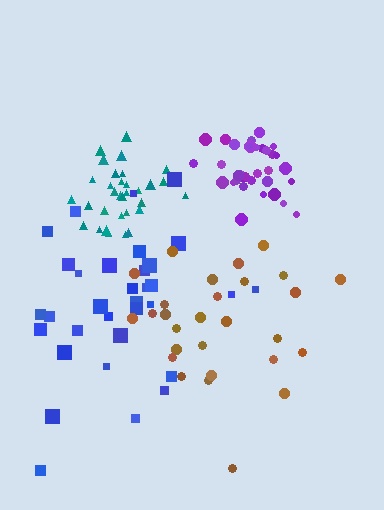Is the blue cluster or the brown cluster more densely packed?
Brown.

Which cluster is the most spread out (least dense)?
Blue.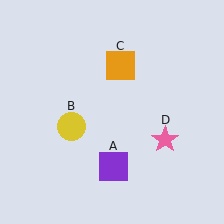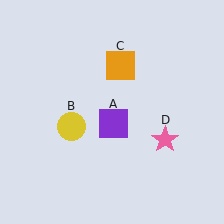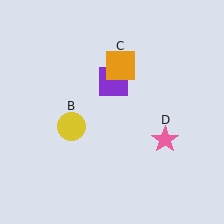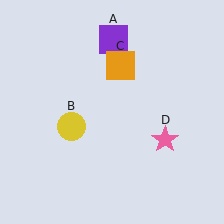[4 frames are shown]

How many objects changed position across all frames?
1 object changed position: purple square (object A).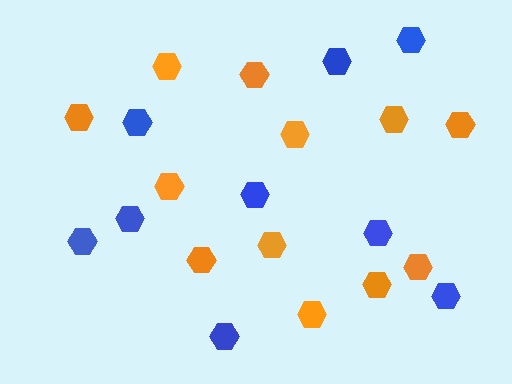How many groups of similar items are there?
There are 2 groups: one group of blue hexagons (9) and one group of orange hexagons (12).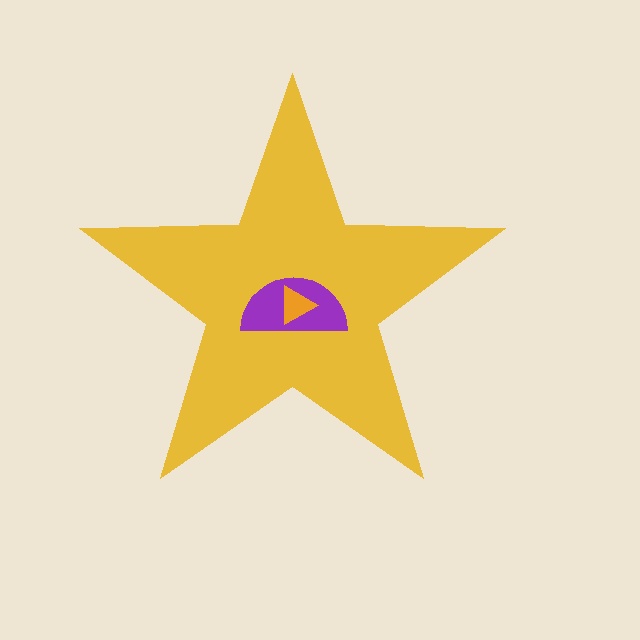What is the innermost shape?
The orange triangle.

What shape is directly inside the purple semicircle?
The orange triangle.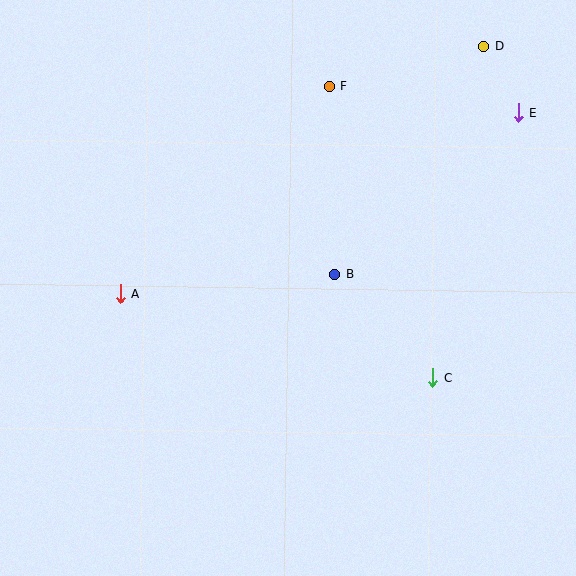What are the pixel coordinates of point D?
Point D is at (483, 46).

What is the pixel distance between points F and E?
The distance between F and E is 191 pixels.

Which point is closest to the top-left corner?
Point A is closest to the top-left corner.